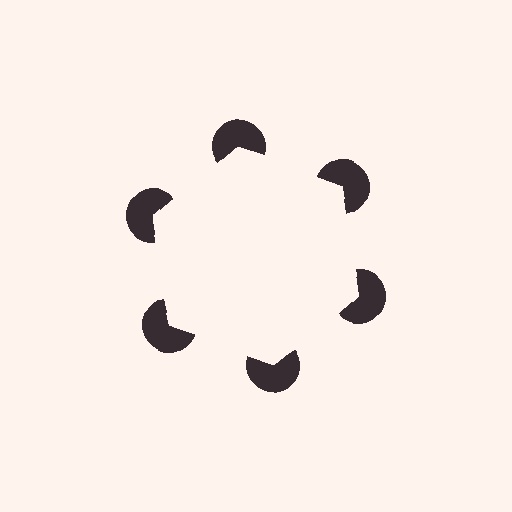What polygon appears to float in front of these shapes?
An illusory hexagon — its edges are inferred from the aligned wedge cuts in the pac-man discs, not physically drawn.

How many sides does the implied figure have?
6 sides.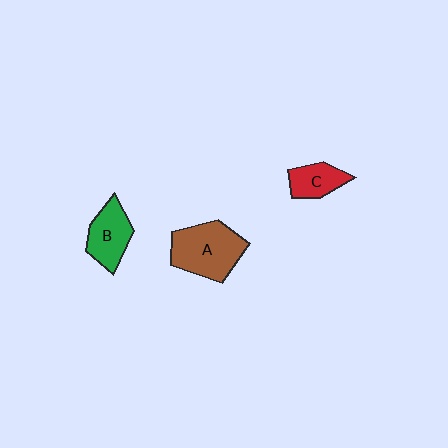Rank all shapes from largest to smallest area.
From largest to smallest: A (brown), B (green), C (red).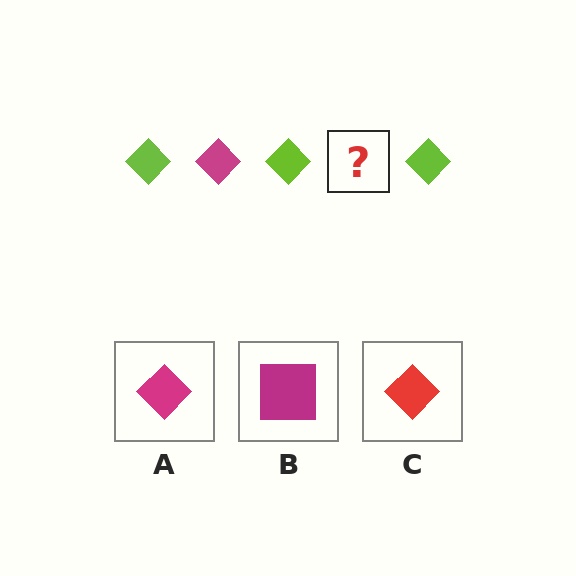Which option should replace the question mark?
Option A.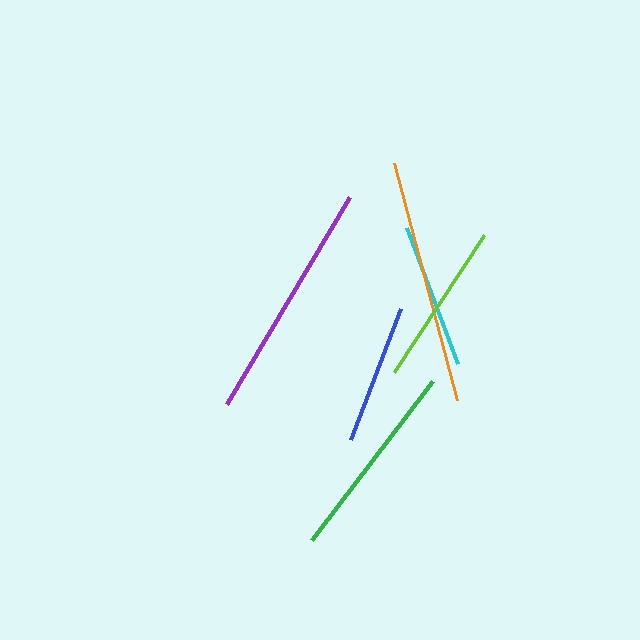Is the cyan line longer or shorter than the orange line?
The orange line is longer than the cyan line.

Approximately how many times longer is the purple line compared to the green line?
The purple line is approximately 1.2 times the length of the green line.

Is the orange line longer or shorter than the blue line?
The orange line is longer than the blue line.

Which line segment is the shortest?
The blue line is the shortest at approximately 141 pixels.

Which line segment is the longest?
The orange line is the longest at approximately 245 pixels.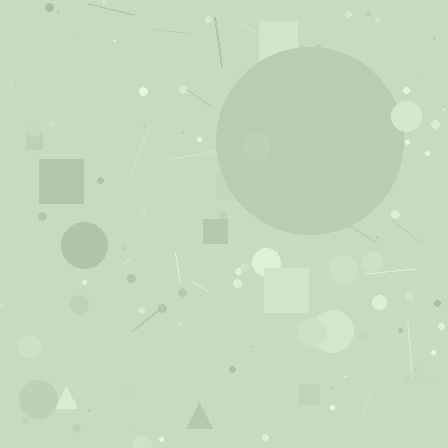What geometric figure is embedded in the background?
A circle is embedded in the background.